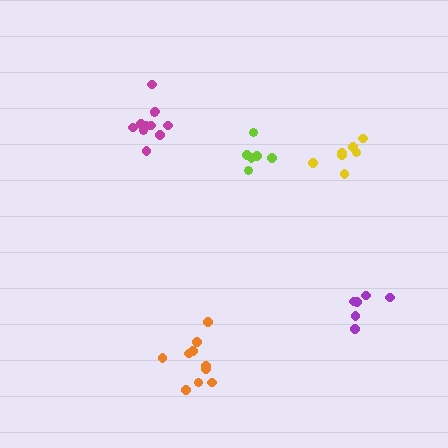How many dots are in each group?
Group 1: 6 dots, Group 2: 6 dots, Group 3: 11 dots, Group 4: 10 dots, Group 5: 7 dots (40 total).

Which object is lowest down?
The orange cluster is bottommost.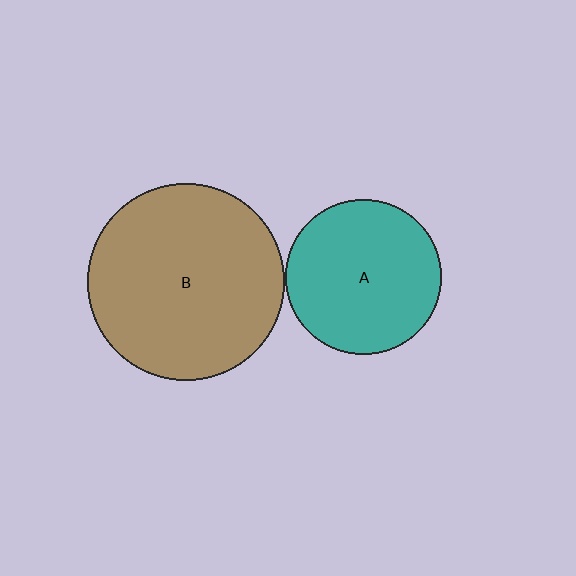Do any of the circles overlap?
No, none of the circles overlap.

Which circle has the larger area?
Circle B (brown).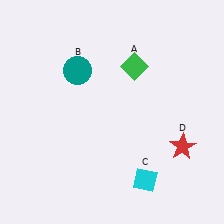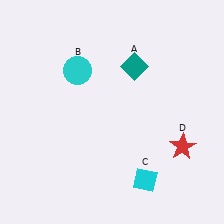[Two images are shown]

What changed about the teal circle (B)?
In Image 1, B is teal. In Image 2, it changed to cyan.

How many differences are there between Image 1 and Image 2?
There are 2 differences between the two images.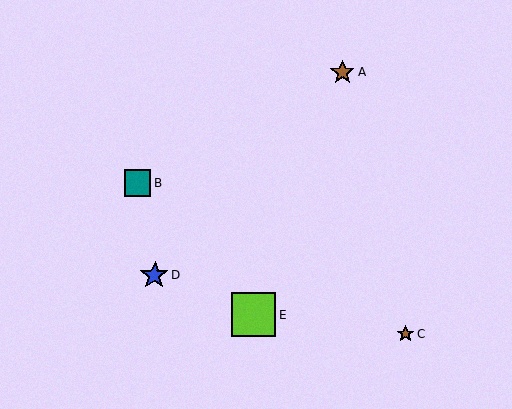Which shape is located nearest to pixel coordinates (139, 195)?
The teal square (labeled B) at (138, 183) is nearest to that location.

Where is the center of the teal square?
The center of the teal square is at (138, 183).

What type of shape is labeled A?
Shape A is a brown star.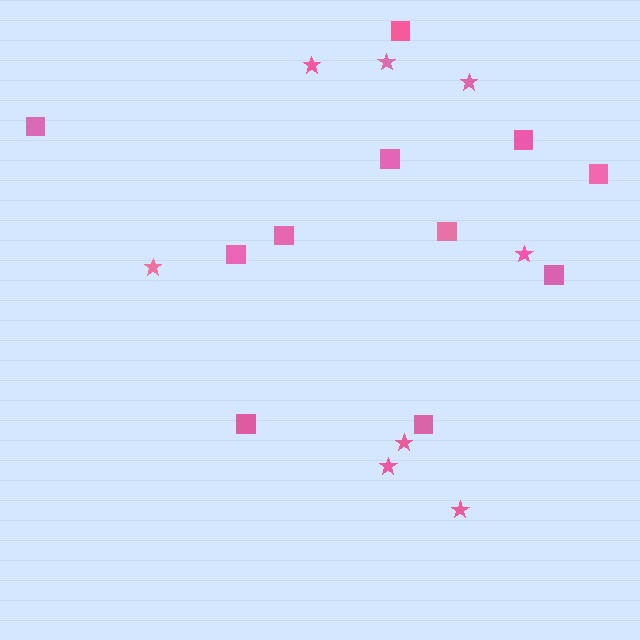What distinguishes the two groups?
There are 2 groups: one group of stars (8) and one group of squares (11).